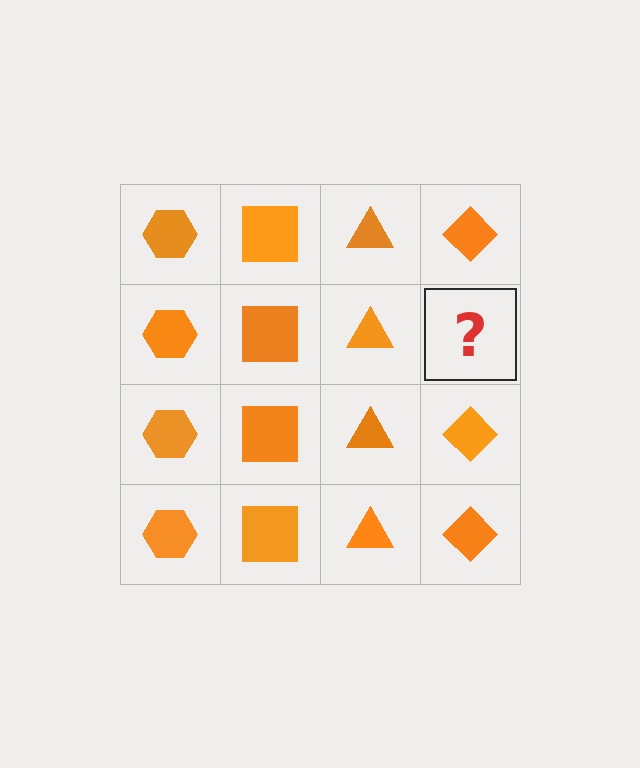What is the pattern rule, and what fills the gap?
The rule is that each column has a consistent shape. The gap should be filled with an orange diamond.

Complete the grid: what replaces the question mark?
The question mark should be replaced with an orange diamond.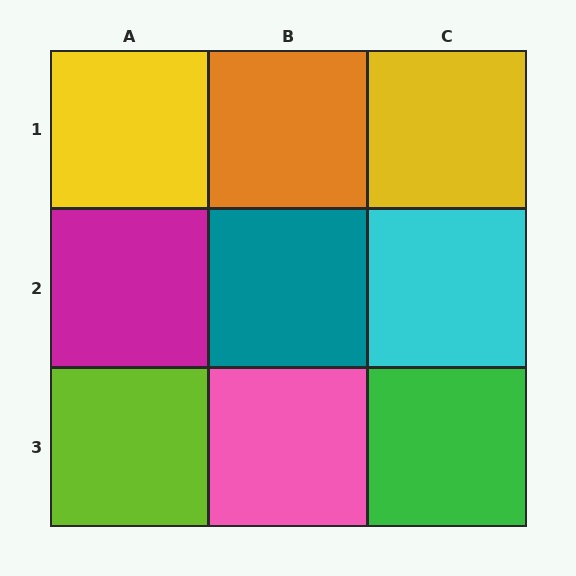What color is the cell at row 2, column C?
Cyan.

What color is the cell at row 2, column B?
Teal.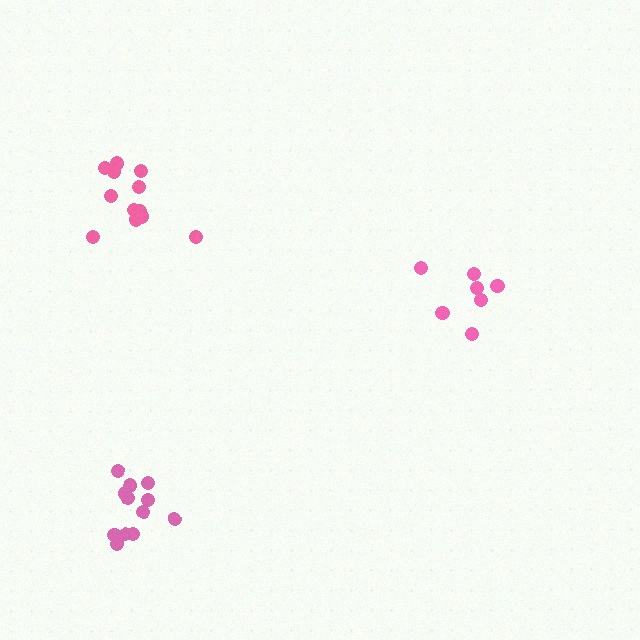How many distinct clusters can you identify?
There are 3 distinct clusters.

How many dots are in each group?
Group 1: 7 dots, Group 2: 12 dots, Group 3: 12 dots (31 total).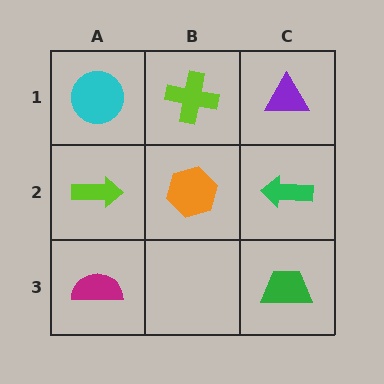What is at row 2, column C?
A green arrow.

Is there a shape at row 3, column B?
No, that cell is empty.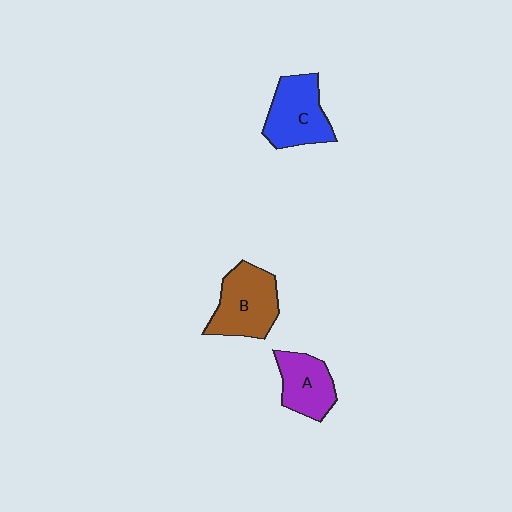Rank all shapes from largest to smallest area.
From largest to smallest: B (brown), C (blue), A (purple).